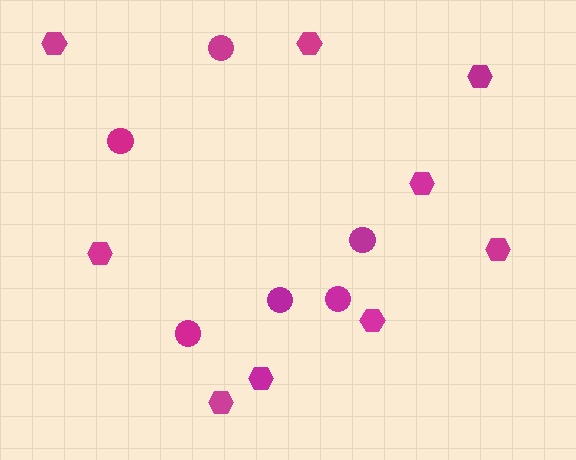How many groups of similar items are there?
There are 2 groups: one group of circles (6) and one group of hexagons (9).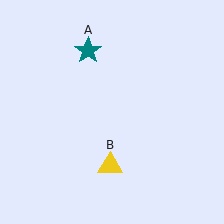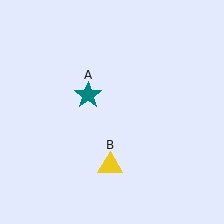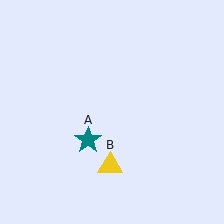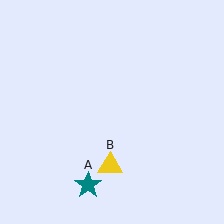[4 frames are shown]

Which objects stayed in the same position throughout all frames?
Yellow triangle (object B) remained stationary.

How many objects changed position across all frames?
1 object changed position: teal star (object A).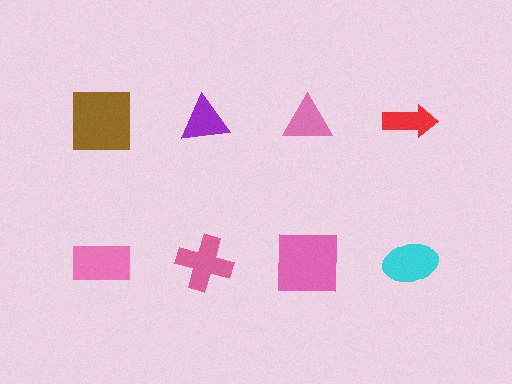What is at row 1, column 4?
A red arrow.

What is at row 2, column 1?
A pink rectangle.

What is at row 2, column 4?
A cyan ellipse.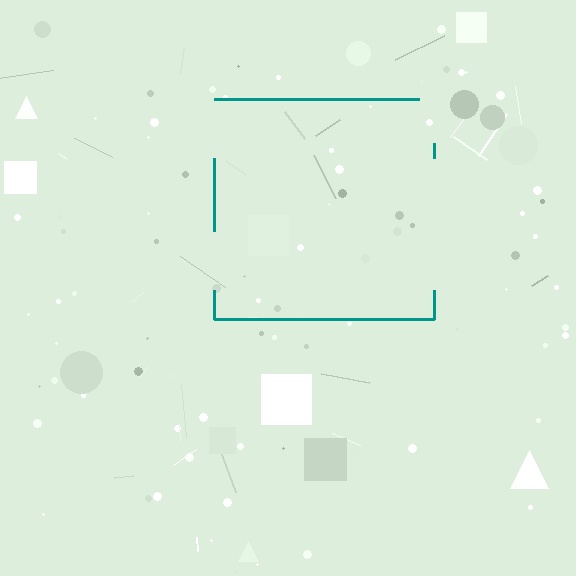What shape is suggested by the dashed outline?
The dashed outline suggests a square.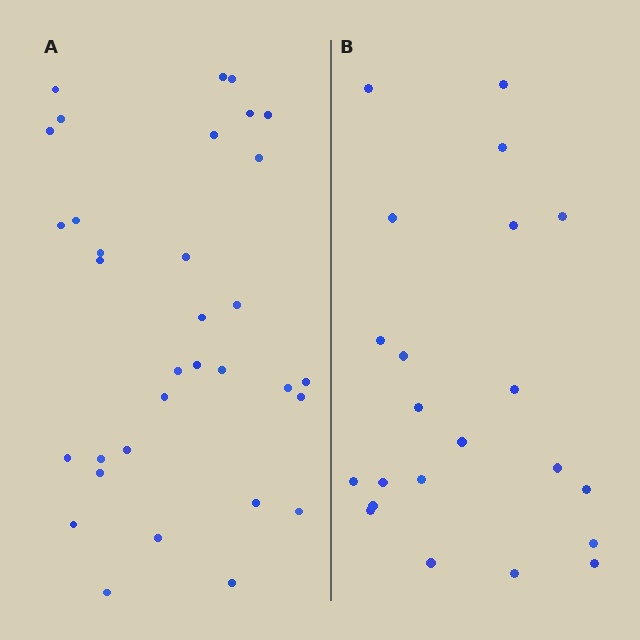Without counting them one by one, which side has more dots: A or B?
Region A (the left region) has more dots.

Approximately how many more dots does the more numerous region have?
Region A has roughly 12 or so more dots than region B.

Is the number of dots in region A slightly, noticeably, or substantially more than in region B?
Region A has substantially more. The ratio is roughly 1.5 to 1.